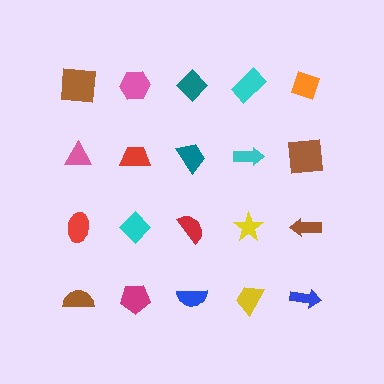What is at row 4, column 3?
A blue semicircle.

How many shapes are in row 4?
5 shapes.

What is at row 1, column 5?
An orange diamond.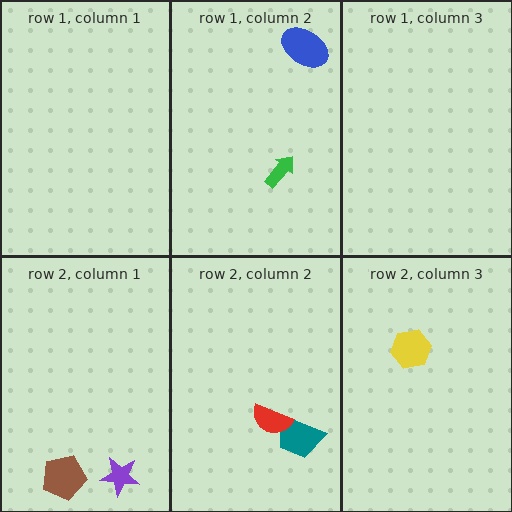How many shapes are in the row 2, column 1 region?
2.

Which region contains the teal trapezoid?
The row 2, column 2 region.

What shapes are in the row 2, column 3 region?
The yellow hexagon.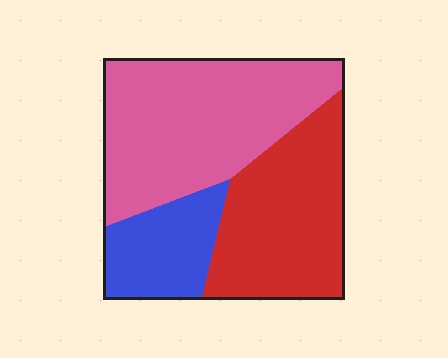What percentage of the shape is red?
Red takes up about three eighths (3/8) of the shape.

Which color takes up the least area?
Blue, at roughly 20%.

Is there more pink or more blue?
Pink.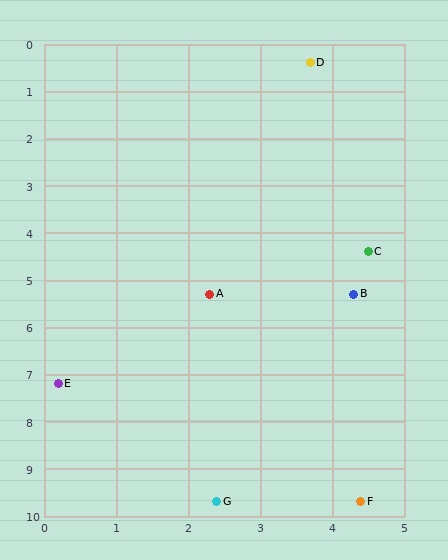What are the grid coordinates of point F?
Point F is at approximately (4.4, 9.7).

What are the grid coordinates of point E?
Point E is at approximately (0.2, 7.2).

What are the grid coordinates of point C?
Point C is at approximately (4.5, 4.4).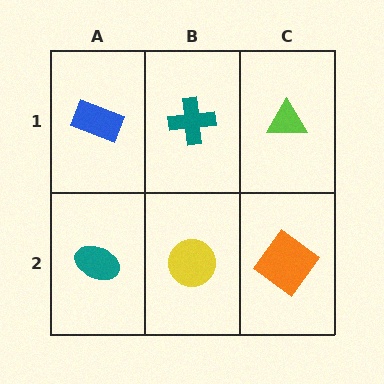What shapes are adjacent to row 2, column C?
A lime triangle (row 1, column C), a yellow circle (row 2, column B).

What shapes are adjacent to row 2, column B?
A teal cross (row 1, column B), a teal ellipse (row 2, column A), an orange diamond (row 2, column C).